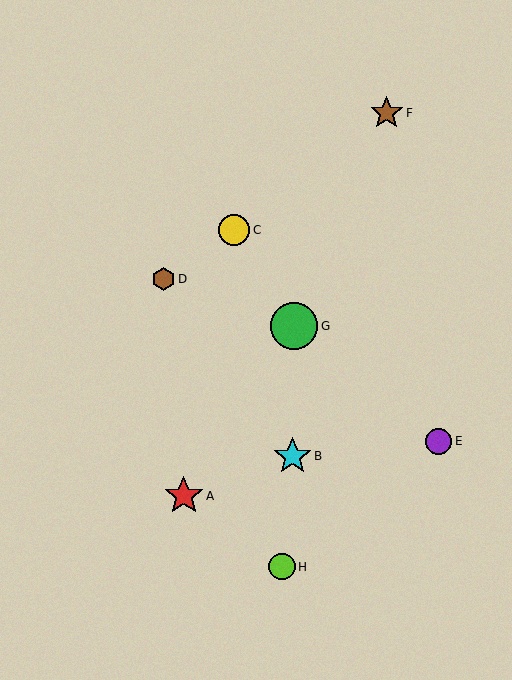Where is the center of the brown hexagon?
The center of the brown hexagon is at (163, 279).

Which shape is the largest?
The green circle (labeled G) is the largest.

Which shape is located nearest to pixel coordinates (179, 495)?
The red star (labeled A) at (184, 496) is nearest to that location.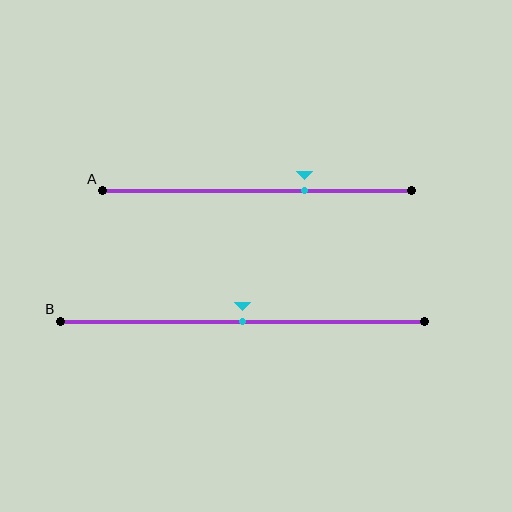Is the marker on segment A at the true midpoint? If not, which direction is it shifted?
No, the marker on segment A is shifted to the right by about 15% of the segment length.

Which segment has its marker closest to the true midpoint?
Segment B has its marker closest to the true midpoint.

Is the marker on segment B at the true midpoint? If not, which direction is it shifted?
Yes, the marker on segment B is at the true midpoint.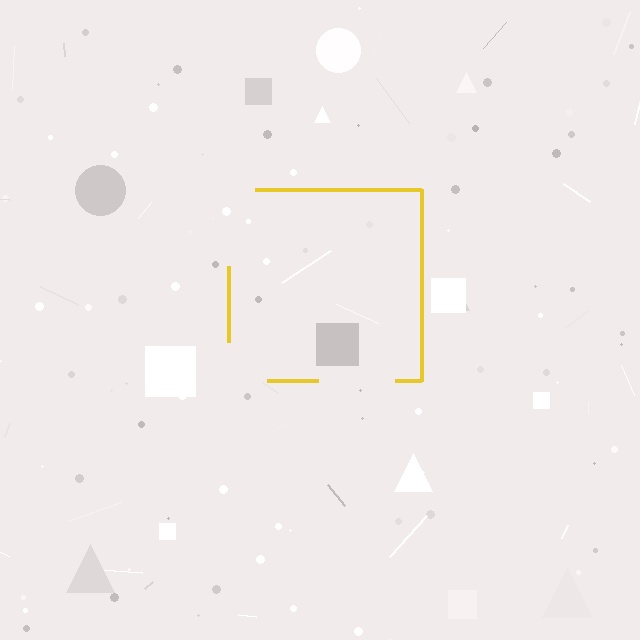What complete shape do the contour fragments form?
The contour fragments form a square.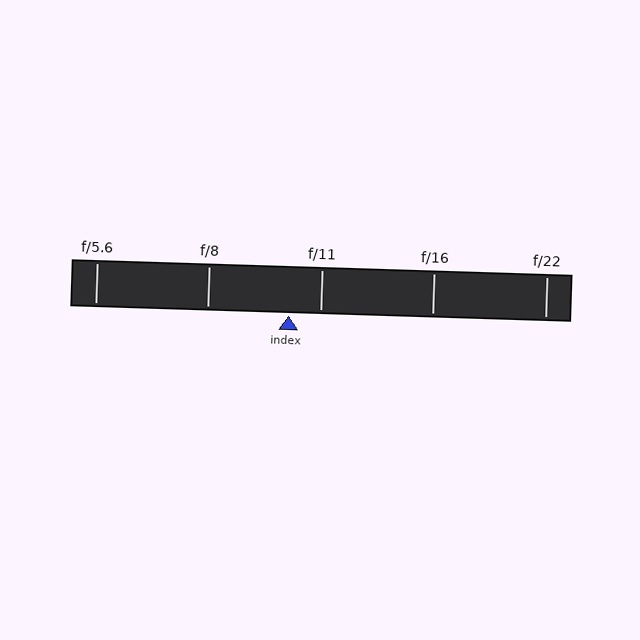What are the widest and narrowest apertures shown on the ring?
The widest aperture shown is f/5.6 and the narrowest is f/22.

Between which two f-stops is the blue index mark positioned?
The index mark is between f/8 and f/11.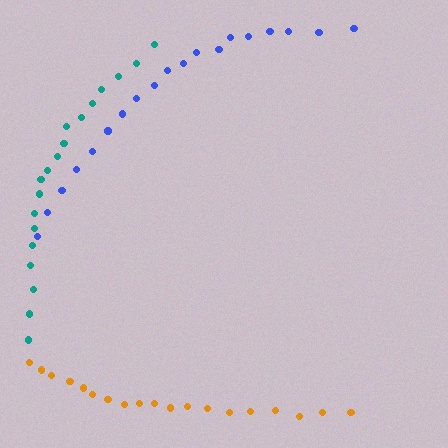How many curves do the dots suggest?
There are 3 distinct paths.